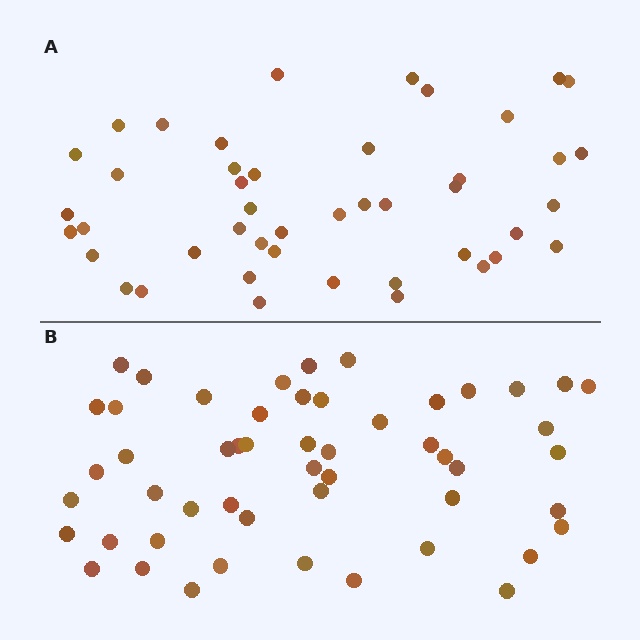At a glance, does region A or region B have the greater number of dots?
Region B (the bottom region) has more dots.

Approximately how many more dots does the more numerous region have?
Region B has roughly 8 or so more dots than region A.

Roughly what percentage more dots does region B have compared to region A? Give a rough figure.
About 15% more.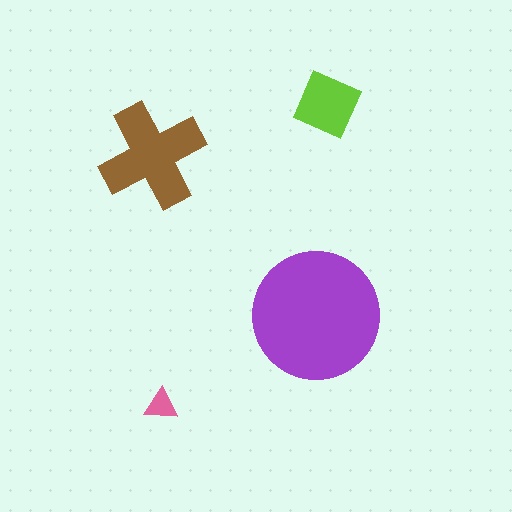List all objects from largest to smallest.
The purple circle, the brown cross, the lime square, the pink triangle.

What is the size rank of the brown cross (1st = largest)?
2nd.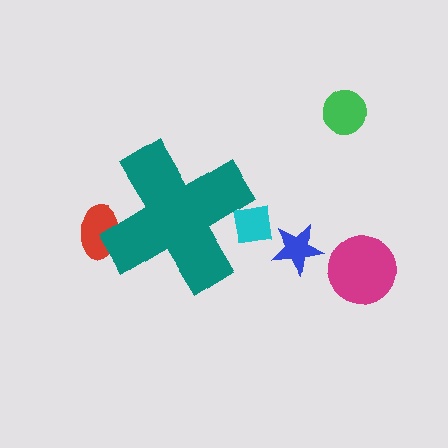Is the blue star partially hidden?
No, the blue star is fully visible.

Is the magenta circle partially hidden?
No, the magenta circle is fully visible.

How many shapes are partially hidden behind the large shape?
2 shapes are partially hidden.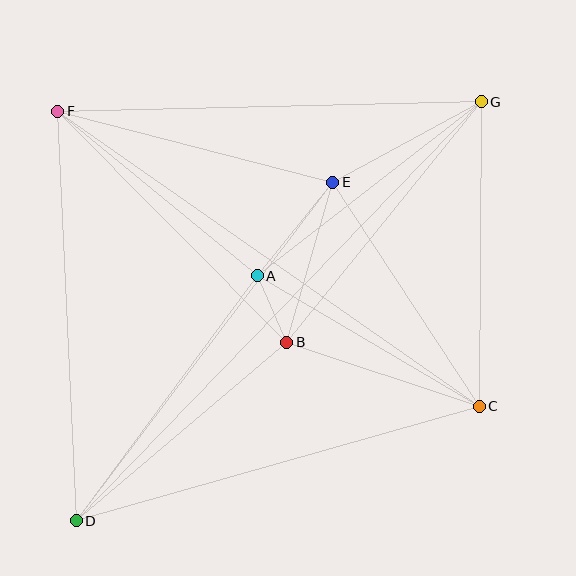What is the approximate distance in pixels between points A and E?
The distance between A and E is approximately 120 pixels.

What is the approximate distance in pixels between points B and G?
The distance between B and G is approximately 309 pixels.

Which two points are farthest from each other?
Points D and G are farthest from each other.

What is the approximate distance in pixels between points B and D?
The distance between B and D is approximately 276 pixels.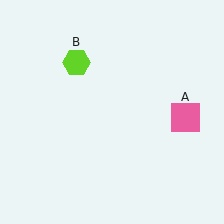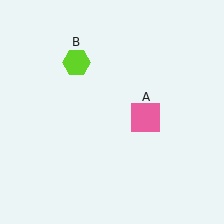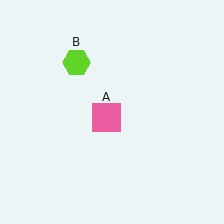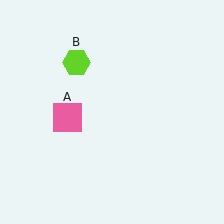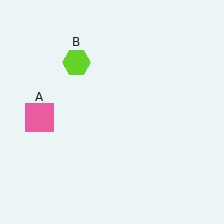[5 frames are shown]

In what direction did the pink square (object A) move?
The pink square (object A) moved left.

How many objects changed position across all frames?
1 object changed position: pink square (object A).